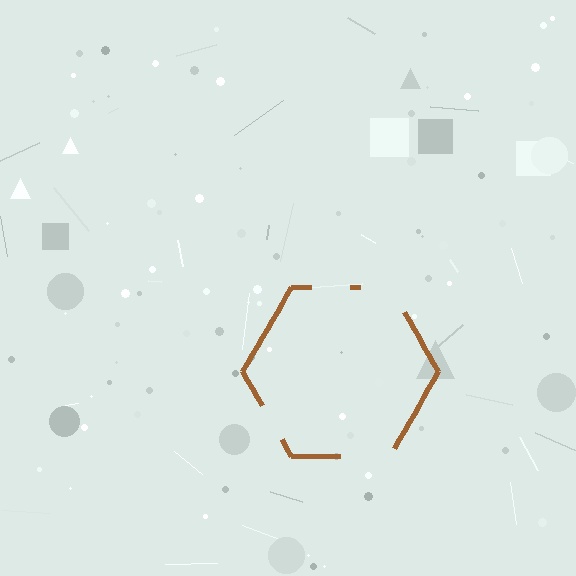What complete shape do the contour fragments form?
The contour fragments form a hexagon.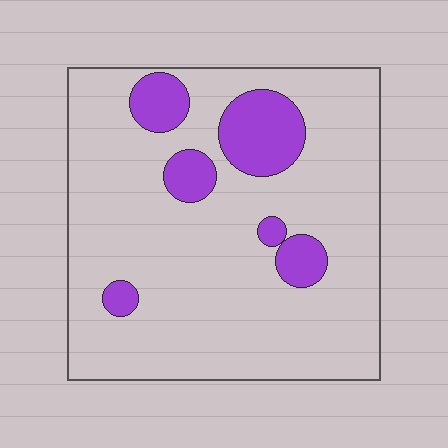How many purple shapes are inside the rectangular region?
6.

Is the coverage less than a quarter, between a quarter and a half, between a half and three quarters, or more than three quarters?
Less than a quarter.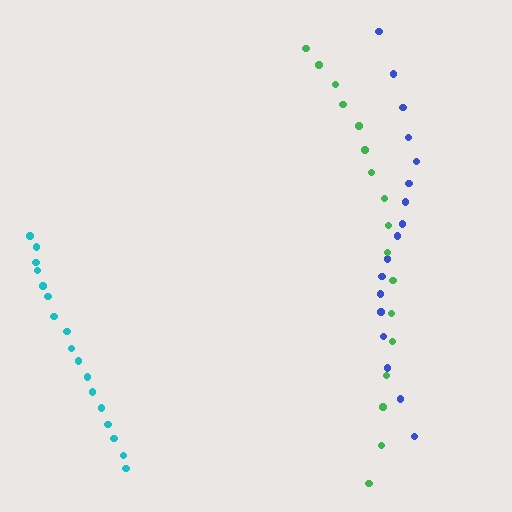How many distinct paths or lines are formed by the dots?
There are 3 distinct paths.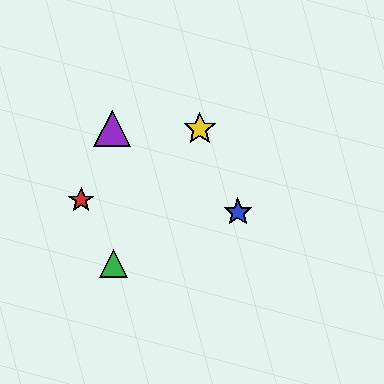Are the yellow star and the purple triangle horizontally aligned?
Yes, both are at y≈129.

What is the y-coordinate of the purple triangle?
The purple triangle is at y≈129.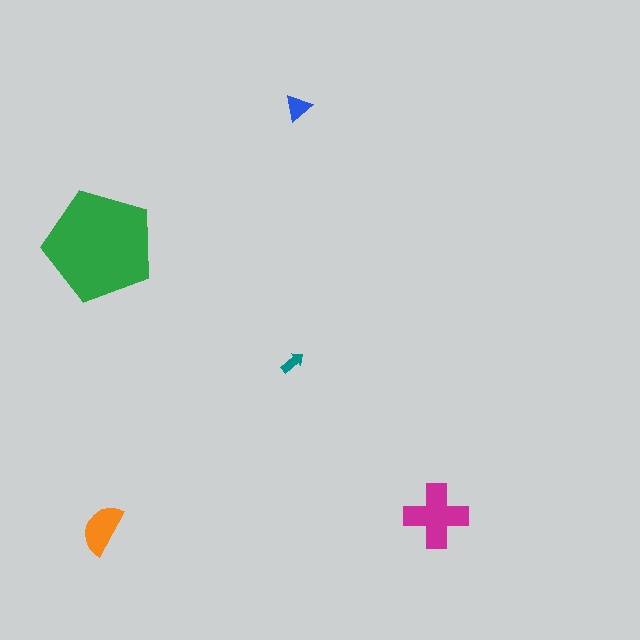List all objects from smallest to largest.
The teal arrow, the blue triangle, the orange semicircle, the magenta cross, the green pentagon.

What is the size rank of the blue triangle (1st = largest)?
4th.